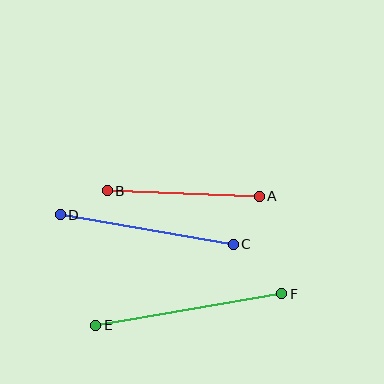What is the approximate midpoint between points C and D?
The midpoint is at approximately (147, 230) pixels.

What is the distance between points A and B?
The distance is approximately 152 pixels.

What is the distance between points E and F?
The distance is approximately 188 pixels.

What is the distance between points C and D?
The distance is approximately 175 pixels.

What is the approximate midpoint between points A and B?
The midpoint is at approximately (183, 194) pixels.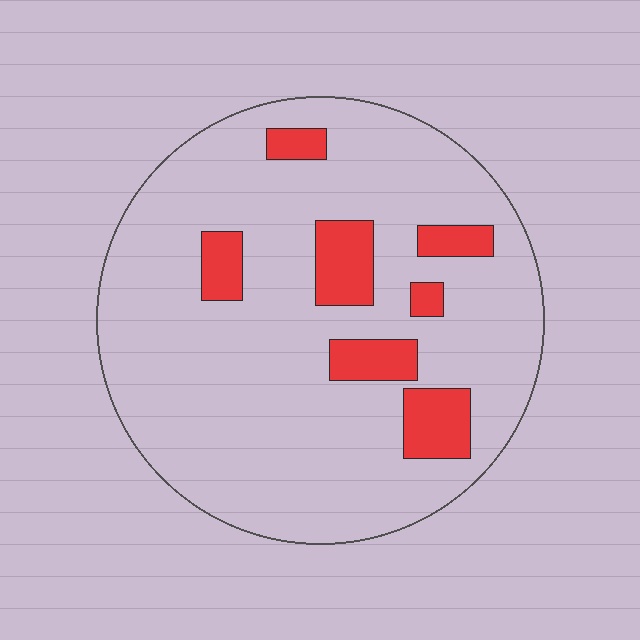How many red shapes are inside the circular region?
7.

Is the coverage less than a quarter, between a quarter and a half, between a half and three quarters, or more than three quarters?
Less than a quarter.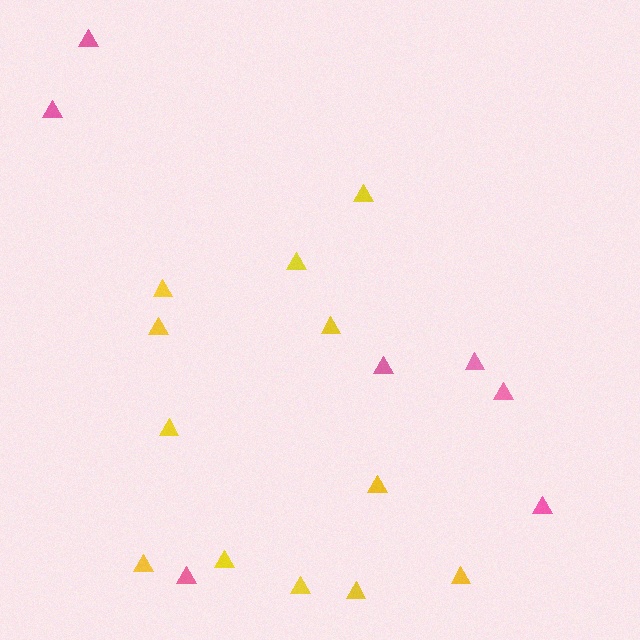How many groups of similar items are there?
There are 2 groups: one group of pink triangles (7) and one group of yellow triangles (12).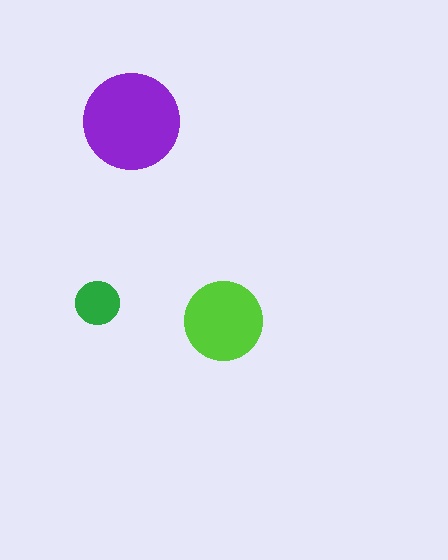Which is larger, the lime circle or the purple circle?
The purple one.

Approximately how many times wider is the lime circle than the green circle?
About 2 times wider.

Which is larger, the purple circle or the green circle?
The purple one.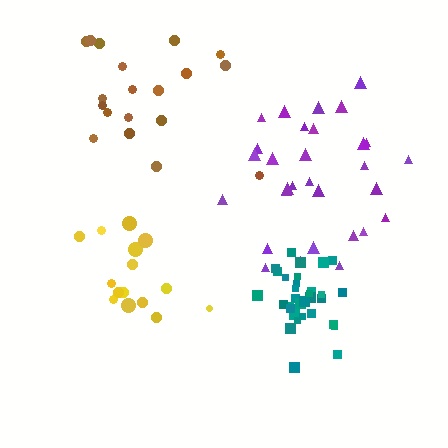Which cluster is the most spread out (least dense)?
Brown.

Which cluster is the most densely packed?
Teal.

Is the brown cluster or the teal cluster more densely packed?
Teal.